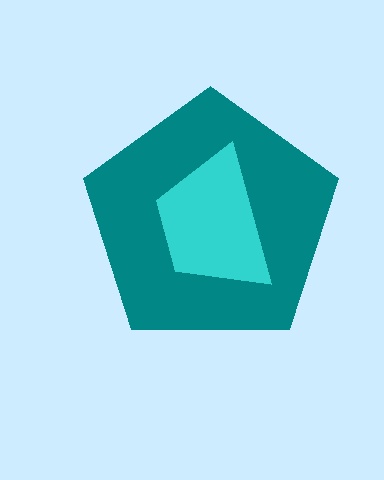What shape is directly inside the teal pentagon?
The cyan trapezoid.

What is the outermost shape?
The teal pentagon.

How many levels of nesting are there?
2.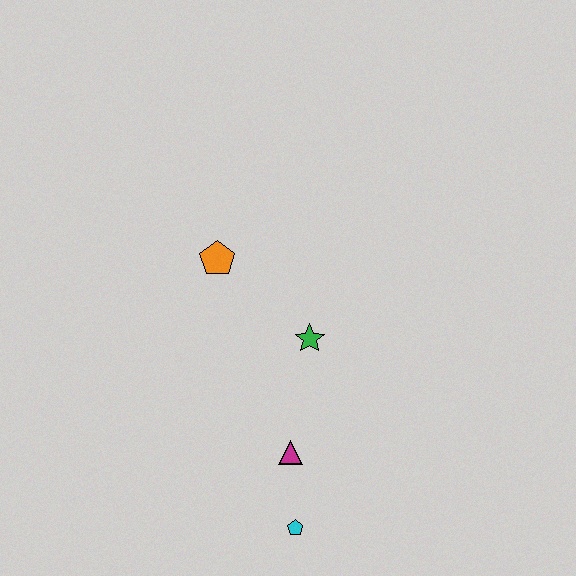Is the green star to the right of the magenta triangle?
Yes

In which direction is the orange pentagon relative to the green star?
The orange pentagon is to the left of the green star.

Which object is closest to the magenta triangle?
The cyan pentagon is closest to the magenta triangle.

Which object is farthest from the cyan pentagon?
The orange pentagon is farthest from the cyan pentagon.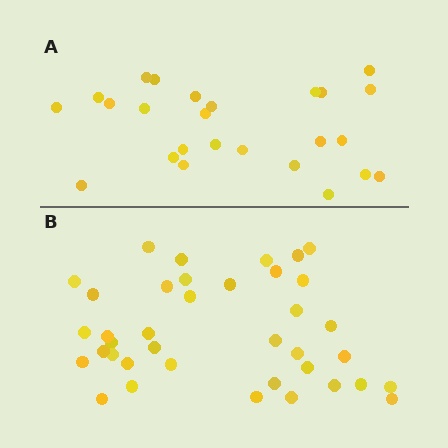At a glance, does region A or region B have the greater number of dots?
Region B (the bottom region) has more dots.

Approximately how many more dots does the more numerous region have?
Region B has approximately 15 more dots than region A.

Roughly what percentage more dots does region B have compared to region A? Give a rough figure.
About 50% more.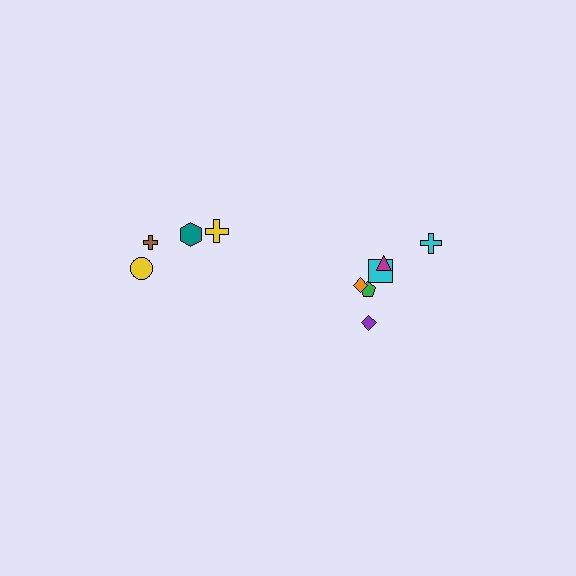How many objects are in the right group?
There are 6 objects.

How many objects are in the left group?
There are 4 objects.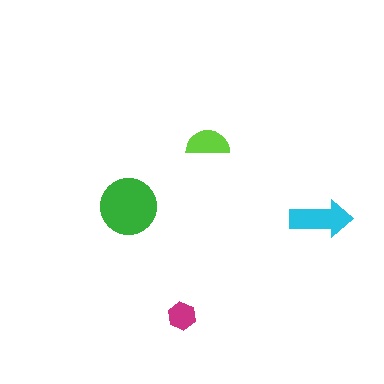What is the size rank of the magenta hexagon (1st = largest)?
4th.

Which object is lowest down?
The magenta hexagon is bottommost.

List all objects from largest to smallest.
The green circle, the cyan arrow, the lime semicircle, the magenta hexagon.